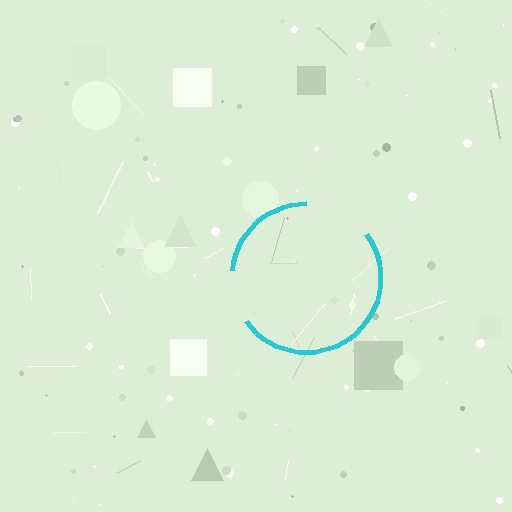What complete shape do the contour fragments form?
The contour fragments form a circle.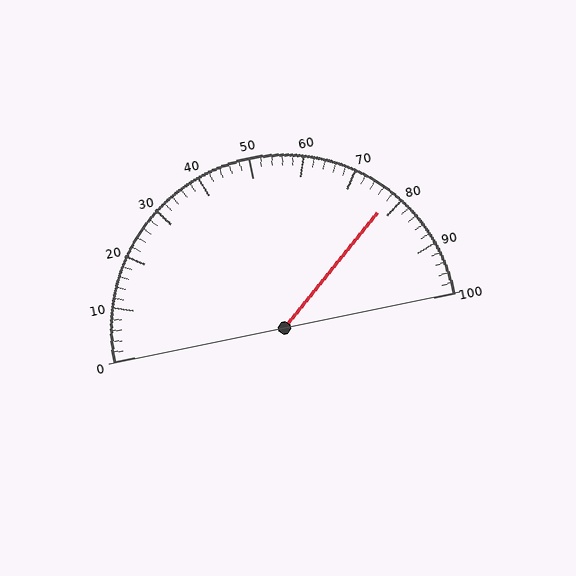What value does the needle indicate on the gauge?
The needle indicates approximately 78.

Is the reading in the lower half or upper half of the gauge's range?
The reading is in the upper half of the range (0 to 100).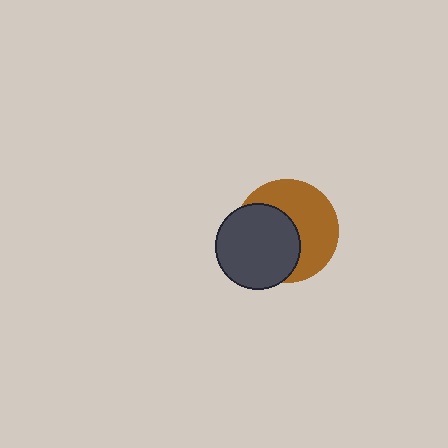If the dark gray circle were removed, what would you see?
You would see the complete brown circle.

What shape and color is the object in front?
The object in front is a dark gray circle.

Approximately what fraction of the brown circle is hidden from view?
Roughly 47% of the brown circle is hidden behind the dark gray circle.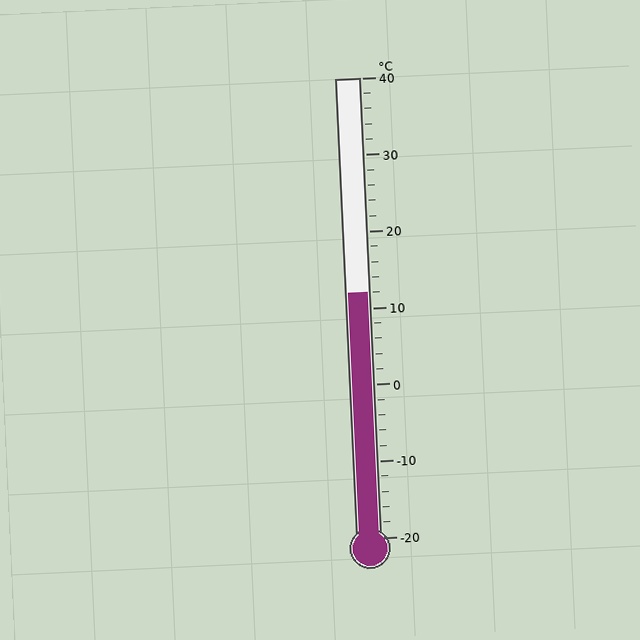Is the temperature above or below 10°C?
The temperature is above 10°C.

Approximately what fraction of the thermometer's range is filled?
The thermometer is filled to approximately 55% of its range.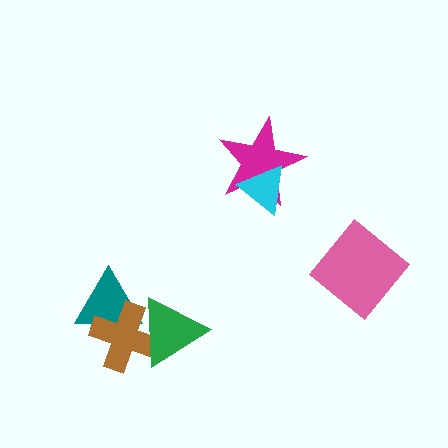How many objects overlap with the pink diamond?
0 objects overlap with the pink diamond.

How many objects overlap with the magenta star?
1 object overlaps with the magenta star.